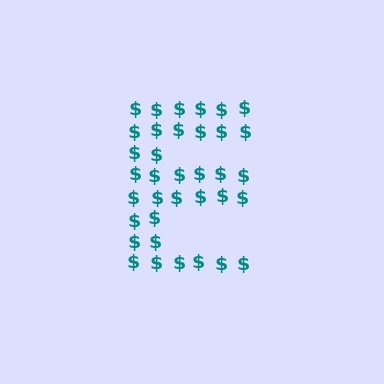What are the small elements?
The small elements are dollar signs.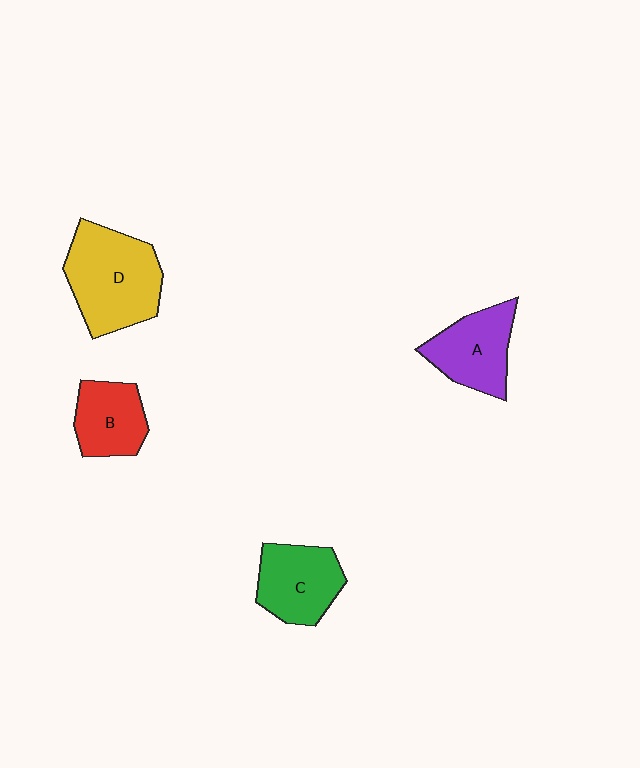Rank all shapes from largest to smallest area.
From largest to smallest: D (yellow), C (green), A (purple), B (red).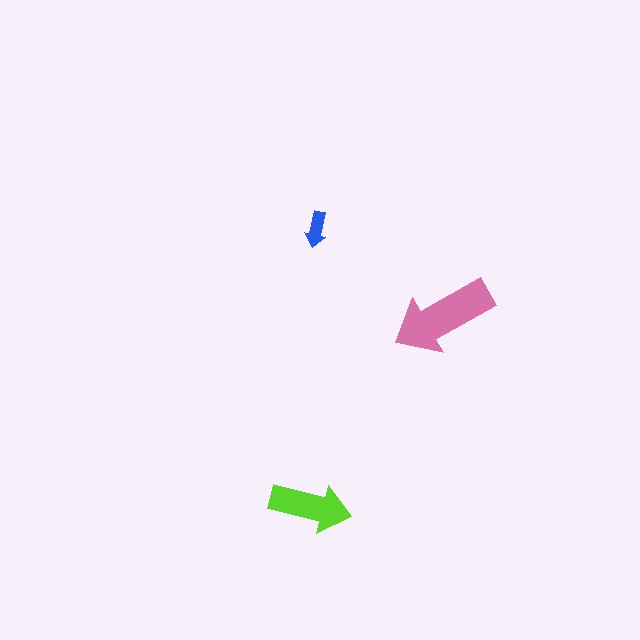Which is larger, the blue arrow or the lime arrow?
The lime one.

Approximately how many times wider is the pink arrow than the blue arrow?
About 3 times wider.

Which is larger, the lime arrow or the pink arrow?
The pink one.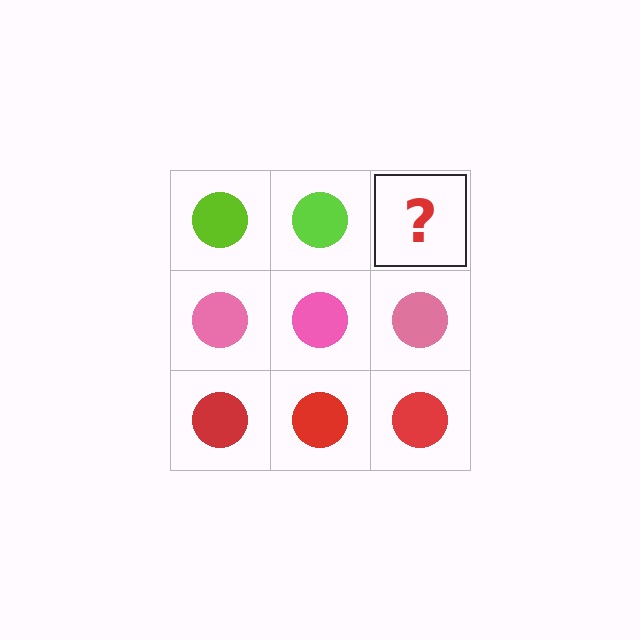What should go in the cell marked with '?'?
The missing cell should contain a lime circle.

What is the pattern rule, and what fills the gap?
The rule is that each row has a consistent color. The gap should be filled with a lime circle.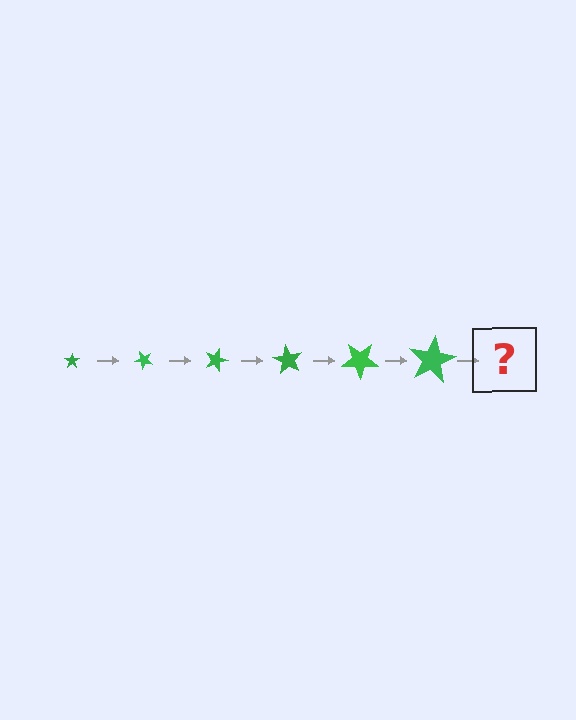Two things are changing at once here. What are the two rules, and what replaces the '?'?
The two rules are that the star grows larger each step and it rotates 45 degrees each step. The '?' should be a star, larger than the previous one and rotated 270 degrees from the start.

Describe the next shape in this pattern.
It should be a star, larger than the previous one and rotated 270 degrees from the start.